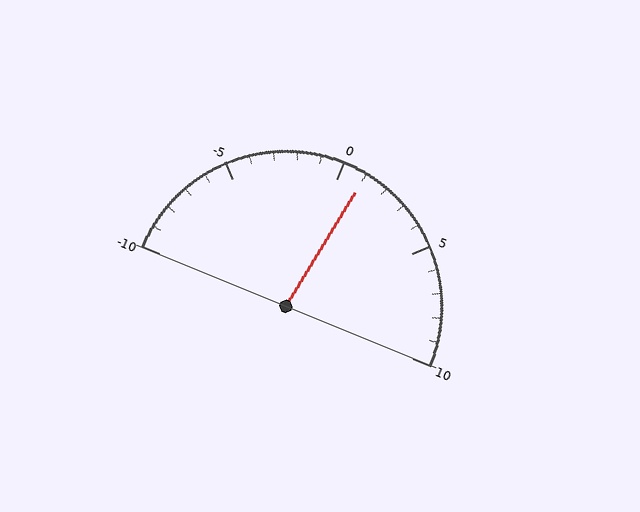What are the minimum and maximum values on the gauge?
The gauge ranges from -10 to 10.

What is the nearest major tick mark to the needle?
The nearest major tick mark is 0.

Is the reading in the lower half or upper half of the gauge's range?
The reading is in the upper half of the range (-10 to 10).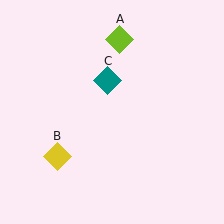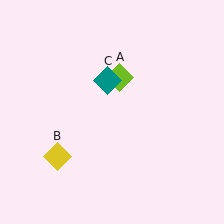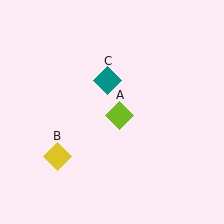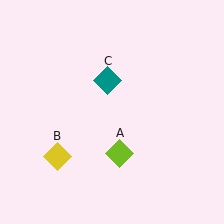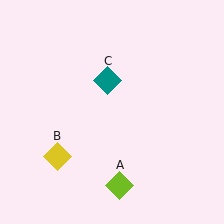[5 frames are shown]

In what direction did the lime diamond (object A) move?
The lime diamond (object A) moved down.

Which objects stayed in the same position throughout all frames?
Yellow diamond (object B) and teal diamond (object C) remained stationary.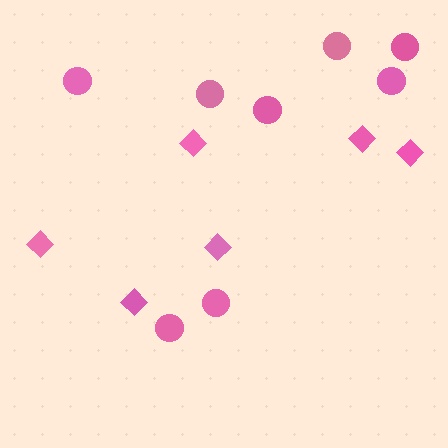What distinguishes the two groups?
There are 2 groups: one group of circles (8) and one group of diamonds (6).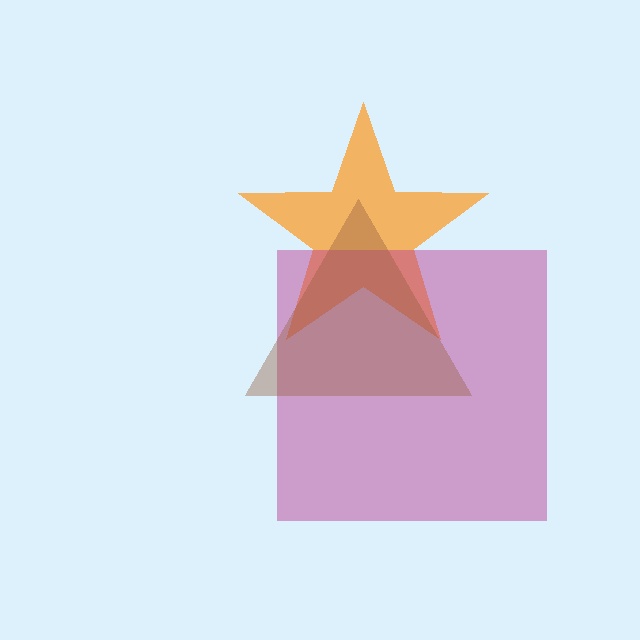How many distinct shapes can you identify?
There are 3 distinct shapes: an orange star, a magenta square, a brown triangle.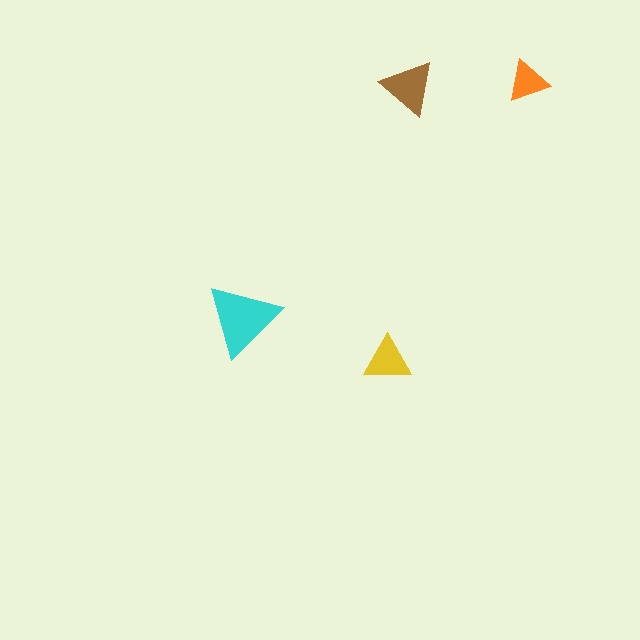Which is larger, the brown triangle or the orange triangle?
The brown one.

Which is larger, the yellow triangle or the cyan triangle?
The cyan one.